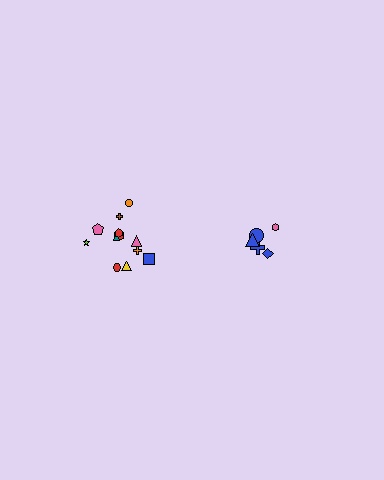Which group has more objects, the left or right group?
The left group.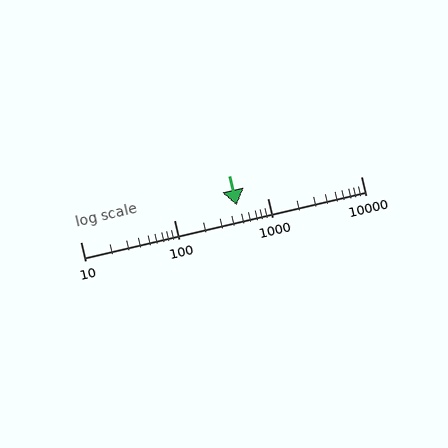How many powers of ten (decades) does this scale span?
The scale spans 3 decades, from 10 to 10000.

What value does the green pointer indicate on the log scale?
The pointer indicates approximately 470.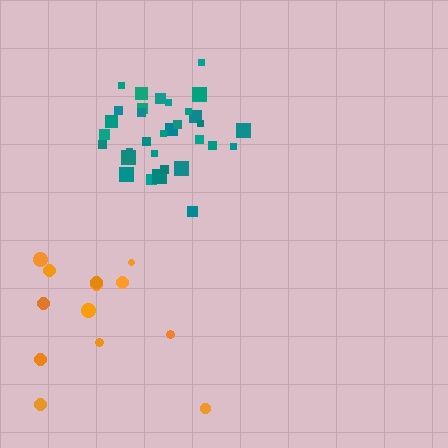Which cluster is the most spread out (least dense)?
Orange.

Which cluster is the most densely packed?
Teal.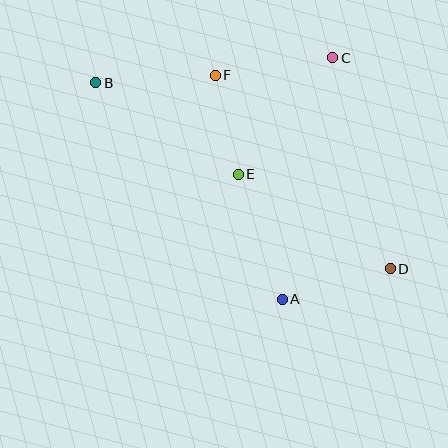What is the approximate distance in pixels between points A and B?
The distance between A and B is approximately 286 pixels.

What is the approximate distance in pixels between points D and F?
The distance between D and F is approximately 261 pixels.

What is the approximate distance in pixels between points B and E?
The distance between B and E is approximately 169 pixels.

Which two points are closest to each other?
Points E and F are closest to each other.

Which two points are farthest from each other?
Points B and D are farthest from each other.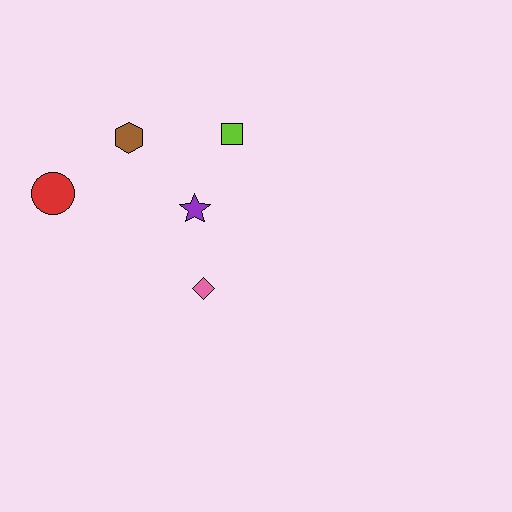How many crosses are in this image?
There are no crosses.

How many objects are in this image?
There are 5 objects.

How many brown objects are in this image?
There is 1 brown object.